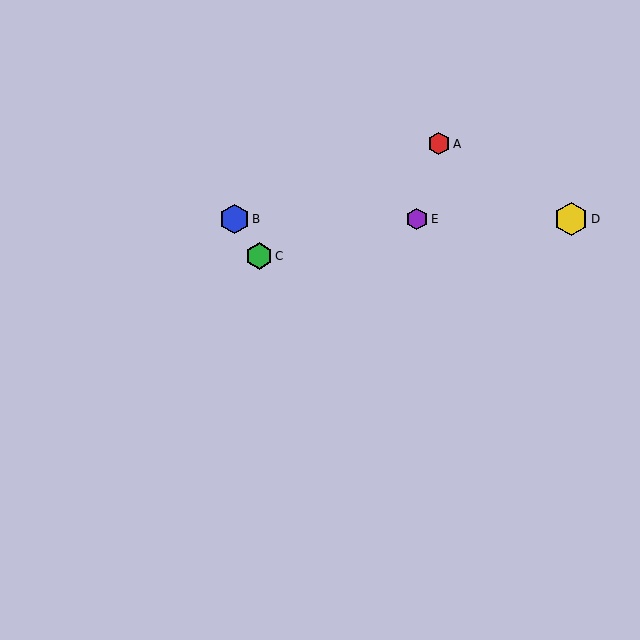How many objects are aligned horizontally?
3 objects (B, D, E) are aligned horizontally.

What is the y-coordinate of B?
Object B is at y≈219.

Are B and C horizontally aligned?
No, B is at y≈219 and C is at y≈256.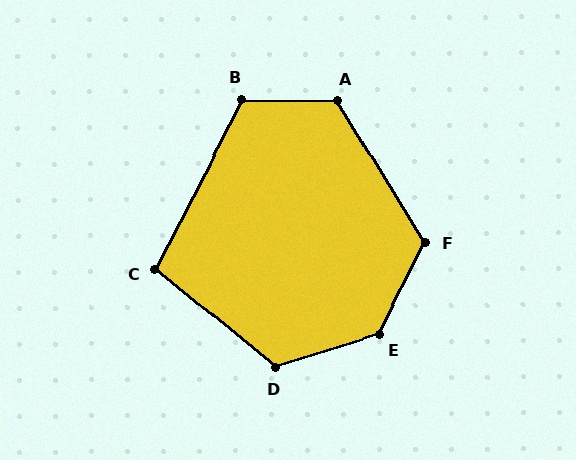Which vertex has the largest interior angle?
E, at approximately 135 degrees.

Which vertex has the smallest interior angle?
C, at approximately 102 degrees.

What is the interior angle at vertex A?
Approximately 123 degrees (obtuse).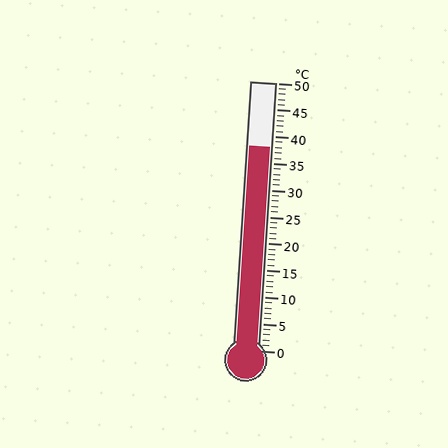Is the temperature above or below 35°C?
The temperature is above 35°C.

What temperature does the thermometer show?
The thermometer shows approximately 38°C.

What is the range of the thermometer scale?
The thermometer scale ranges from 0°C to 50°C.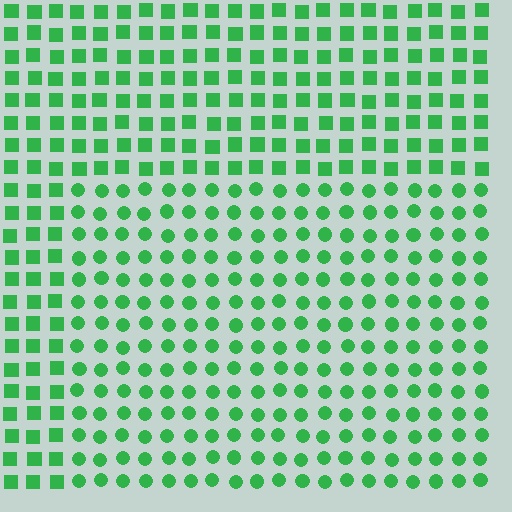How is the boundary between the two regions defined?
The boundary is defined by a change in element shape: circles inside vs. squares outside. All elements share the same color and spacing.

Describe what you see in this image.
The image is filled with small green elements arranged in a uniform grid. A rectangle-shaped region contains circles, while the surrounding area contains squares. The boundary is defined purely by the change in element shape.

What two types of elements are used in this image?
The image uses circles inside the rectangle region and squares outside it.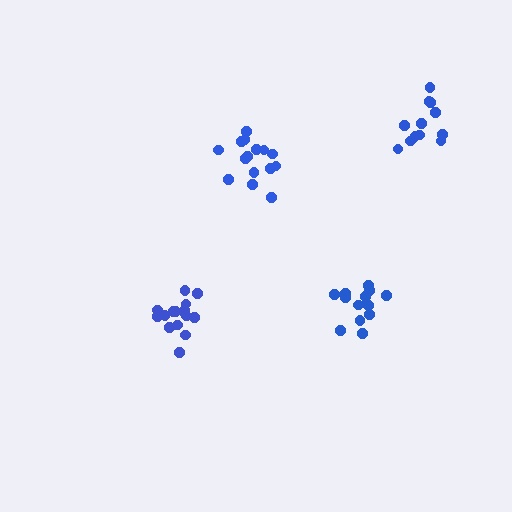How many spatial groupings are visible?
There are 4 spatial groupings.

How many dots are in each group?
Group 1: 12 dots, Group 2: 16 dots, Group 3: 14 dots, Group 4: 15 dots (57 total).